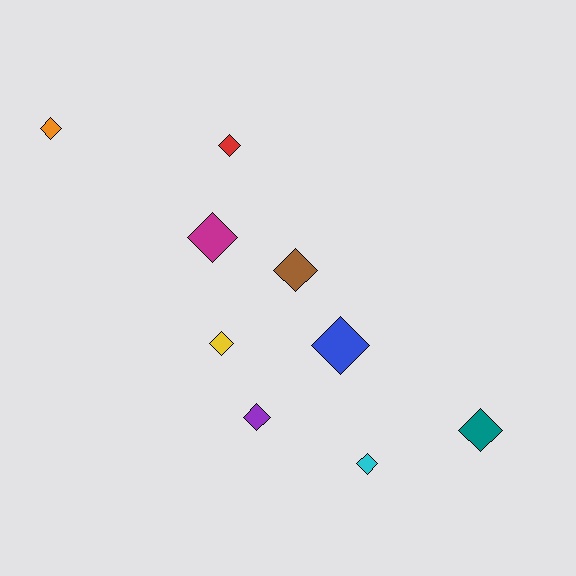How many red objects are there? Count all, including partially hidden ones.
There is 1 red object.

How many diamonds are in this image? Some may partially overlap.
There are 9 diamonds.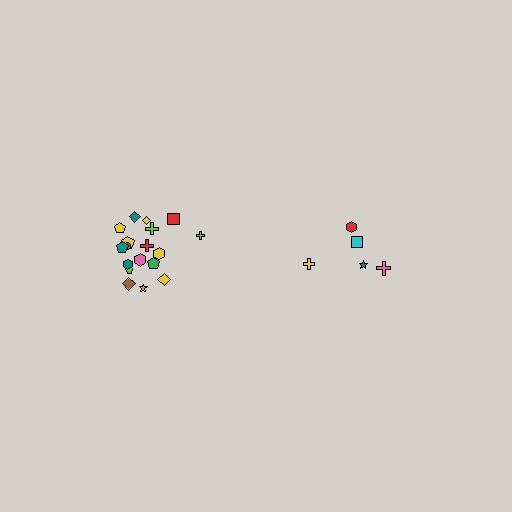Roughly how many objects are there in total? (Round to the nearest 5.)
Roughly 25 objects in total.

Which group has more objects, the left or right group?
The left group.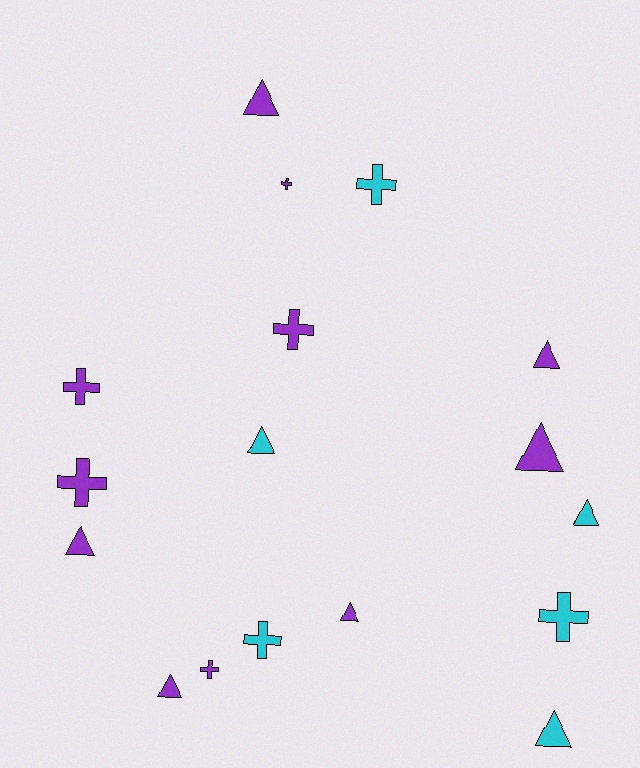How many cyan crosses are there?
There are 3 cyan crosses.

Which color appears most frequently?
Purple, with 11 objects.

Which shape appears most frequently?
Triangle, with 9 objects.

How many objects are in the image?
There are 17 objects.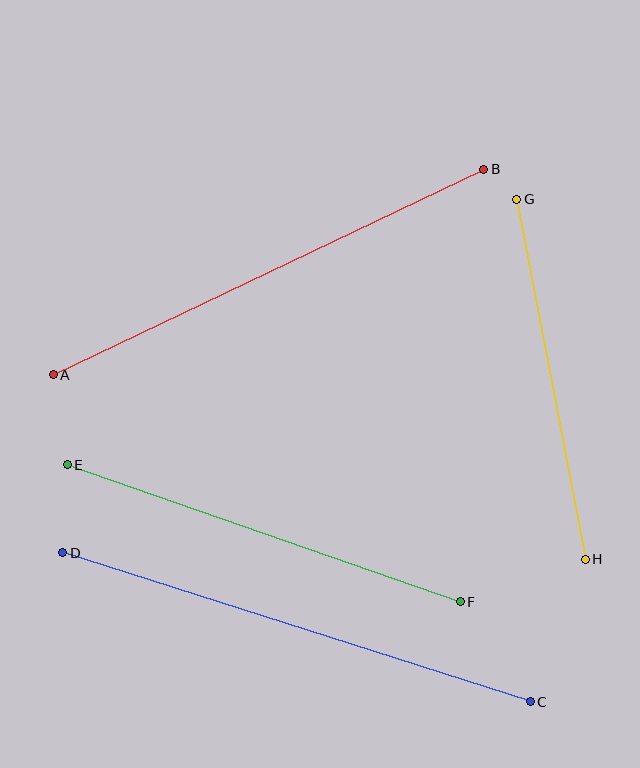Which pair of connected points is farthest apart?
Points C and D are farthest apart.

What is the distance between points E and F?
The distance is approximately 416 pixels.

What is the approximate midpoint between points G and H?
The midpoint is at approximately (551, 379) pixels.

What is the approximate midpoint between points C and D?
The midpoint is at approximately (296, 627) pixels.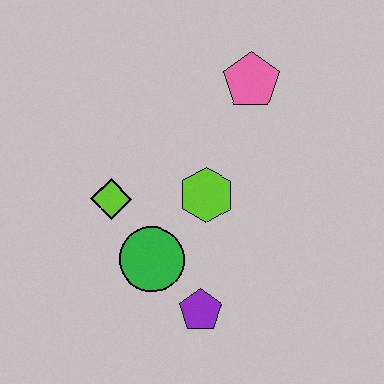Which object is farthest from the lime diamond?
The pink pentagon is farthest from the lime diamond.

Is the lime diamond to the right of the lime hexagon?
No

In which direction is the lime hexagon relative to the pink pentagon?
The lime hexagon is below the pink pentagon.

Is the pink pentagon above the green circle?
Yes